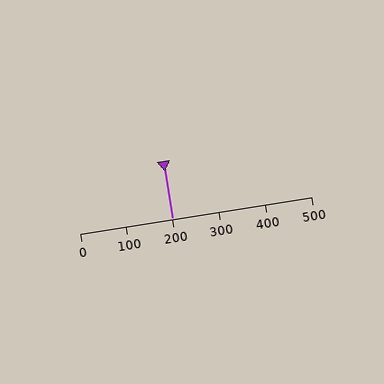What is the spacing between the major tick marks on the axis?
The major ticks are spaced 100 apart.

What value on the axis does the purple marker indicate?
The marker indicates approximately 200.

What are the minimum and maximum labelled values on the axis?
The axis runs from 0 to 500.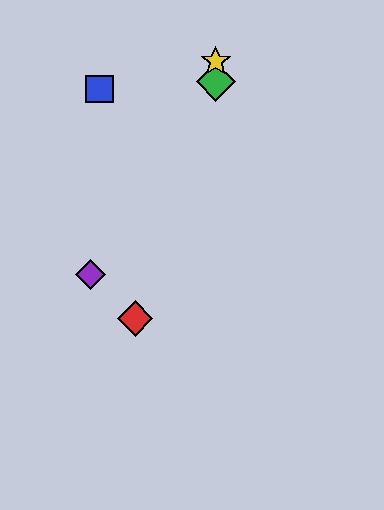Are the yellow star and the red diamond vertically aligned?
No, the yellow star is at x≈216 and the red diamond is at x≈135.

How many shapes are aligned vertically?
2 shapes (the green diamond, the yellow star) are aligned vertically.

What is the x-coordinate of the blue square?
The blue square is at x≈100.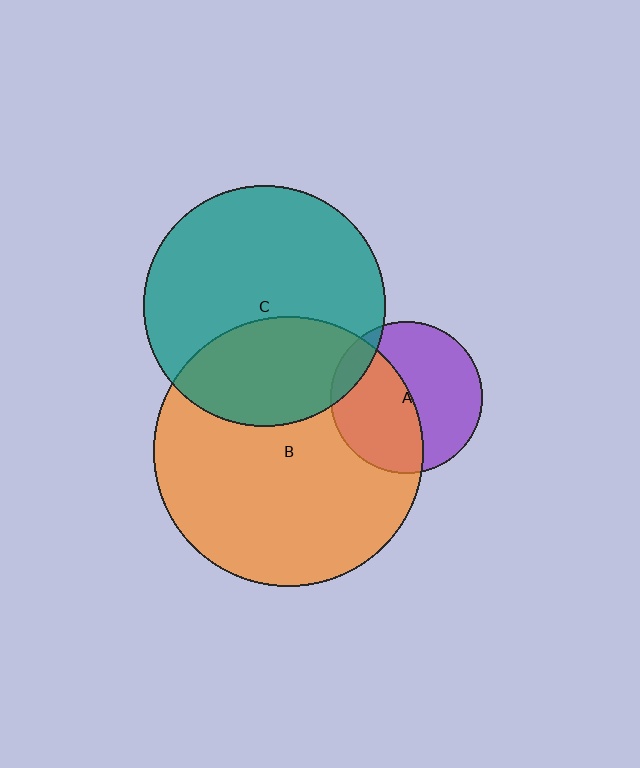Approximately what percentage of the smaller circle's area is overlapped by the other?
Approximately 10%.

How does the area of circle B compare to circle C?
Approximately 1.3 times.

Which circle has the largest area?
Circle B (orange).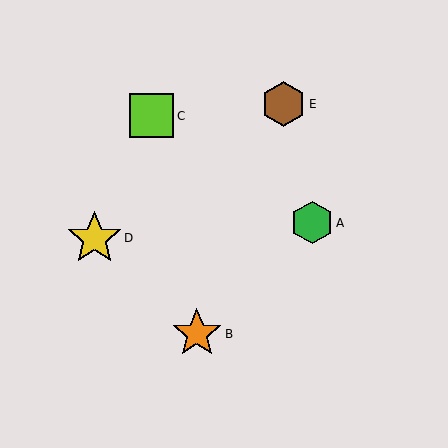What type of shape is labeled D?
Shape D is a yellow star.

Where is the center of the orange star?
The center of the orange star is at (197, 334).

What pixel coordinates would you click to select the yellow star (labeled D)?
Click at (94, 238) to select the yellow star D.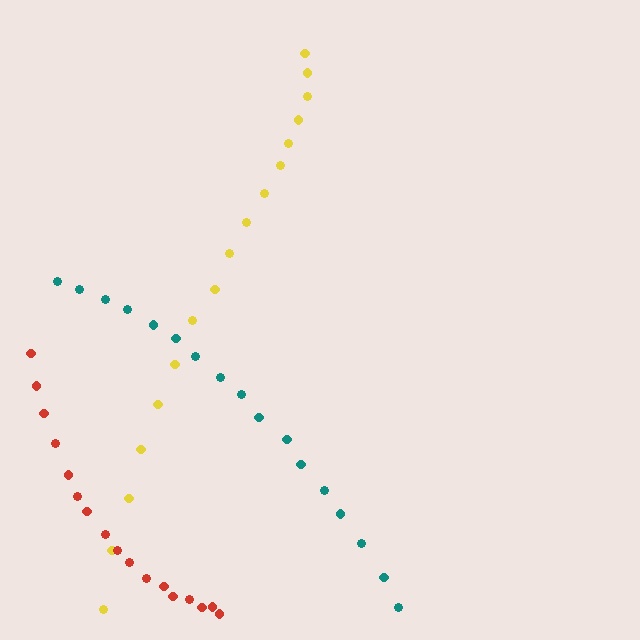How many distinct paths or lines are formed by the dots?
There are 3 distinct paths.